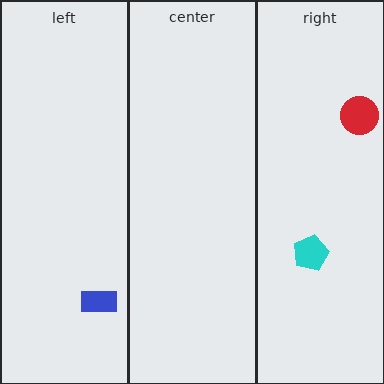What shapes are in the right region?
The cyan pentagon, the red circle.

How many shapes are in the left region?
1.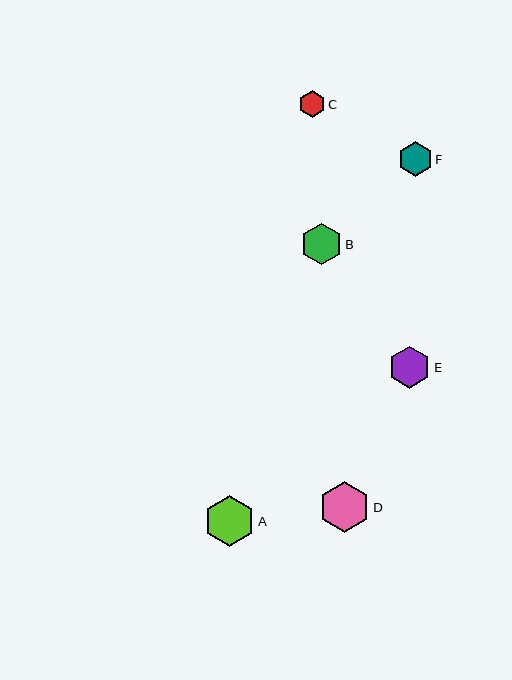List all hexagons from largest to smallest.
From largest to smallest: A, D, E, B, F, C.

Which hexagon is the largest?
Hexagon A is the largest with a size of approximately 51 pixels.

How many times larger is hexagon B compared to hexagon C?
Hexagon B is approximately 1.5 times the size of hexagon C.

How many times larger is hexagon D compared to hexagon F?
Hexagon D is approximately 1.4 times the size of hexagon F.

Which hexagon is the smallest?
Hexagon C is the smallest with a size of approximately 26 pixels.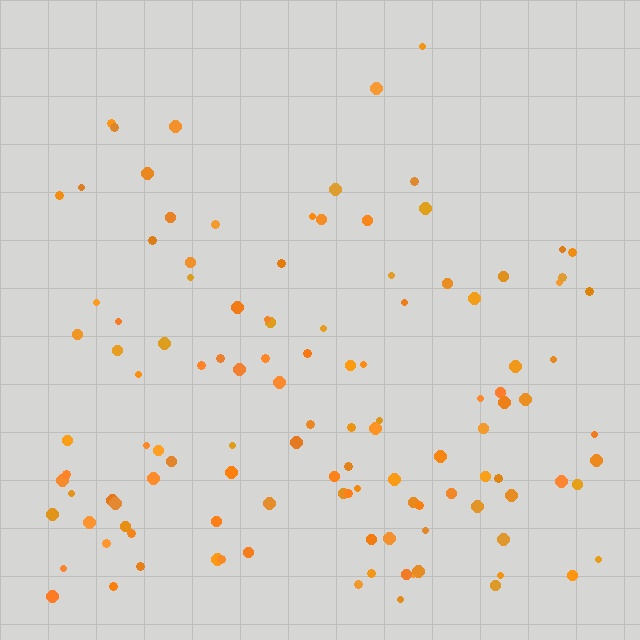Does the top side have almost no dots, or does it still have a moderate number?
Still a moderate number, just noticeably fewer than the bottom.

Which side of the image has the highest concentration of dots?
The bottom.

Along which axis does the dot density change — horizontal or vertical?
Vertical.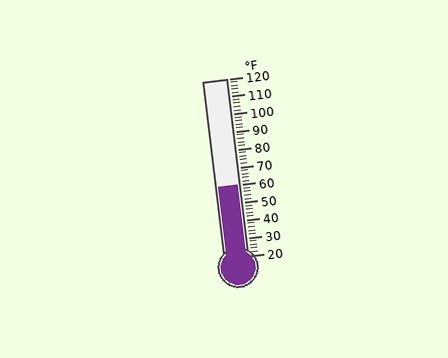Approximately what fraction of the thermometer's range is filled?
The thermometer is filled to approximately 40% of its range.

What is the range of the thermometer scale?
The thermometer scale ranges from 20°F to 120°F.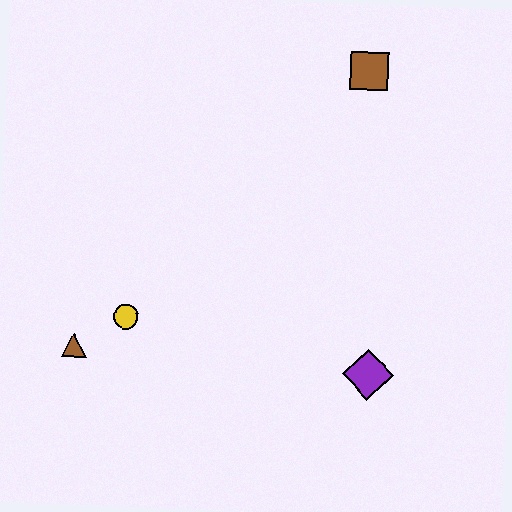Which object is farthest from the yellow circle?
The brown square is farthest from the yellow circle.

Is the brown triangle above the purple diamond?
Yes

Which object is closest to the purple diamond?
The yellow circle is closest to the purple diamond.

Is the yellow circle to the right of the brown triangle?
Yes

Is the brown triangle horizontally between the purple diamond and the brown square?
No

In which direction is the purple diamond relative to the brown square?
The purple diamond is below the brown square.